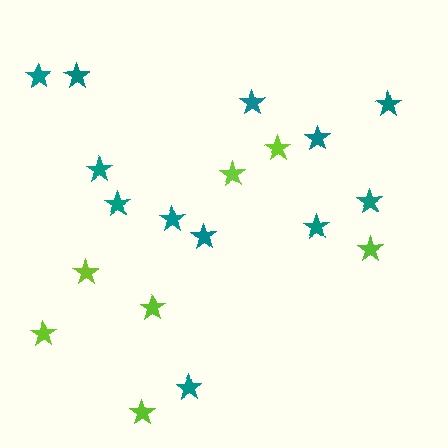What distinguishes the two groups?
There are 2 groups: one group of lime stars (7) and one group of teal stars (12).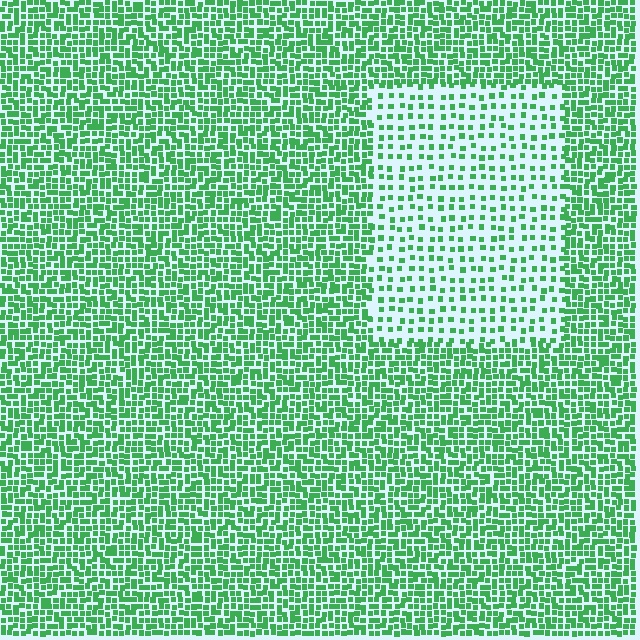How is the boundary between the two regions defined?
The boundary is defined by a change in element density (approximately 2.4x ratio). All elements are the same color, size, and shape.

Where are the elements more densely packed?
The elements are more densely packed outside the rectangle boundary.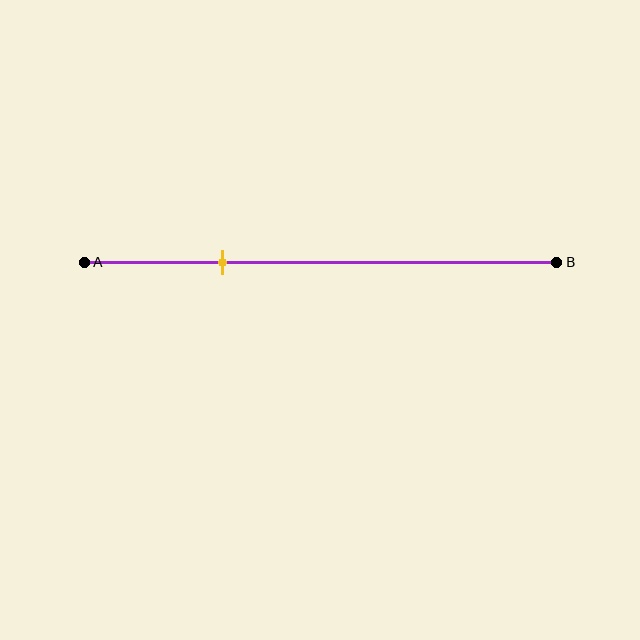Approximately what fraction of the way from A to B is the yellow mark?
The yellow mark is approximately 30% of the way from A to B.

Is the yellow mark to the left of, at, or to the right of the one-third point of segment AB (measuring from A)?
The yellow mark is to the left of the one-third point of segment AB.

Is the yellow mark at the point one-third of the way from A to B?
No, the mark is at about 30% from A, not at the 33% one-third point.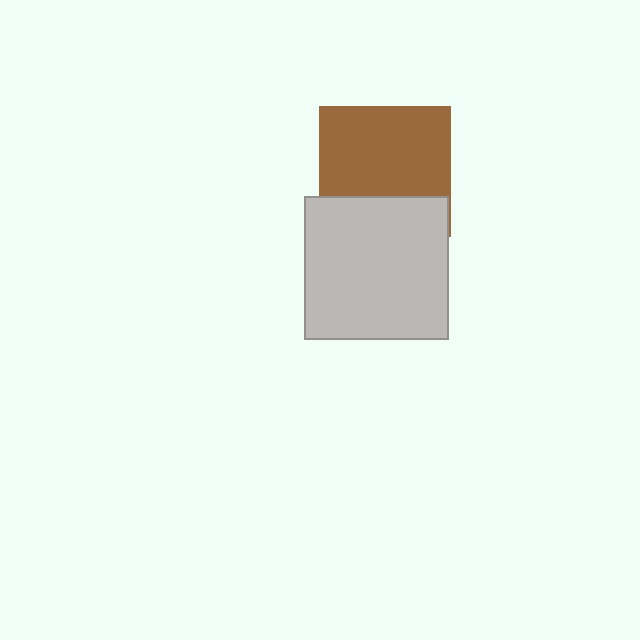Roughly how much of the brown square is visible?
Most of it is visible (roughly 69%).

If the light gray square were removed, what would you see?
You would see the complete brown square.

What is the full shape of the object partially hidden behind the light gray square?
The partially hidden object is a brown square.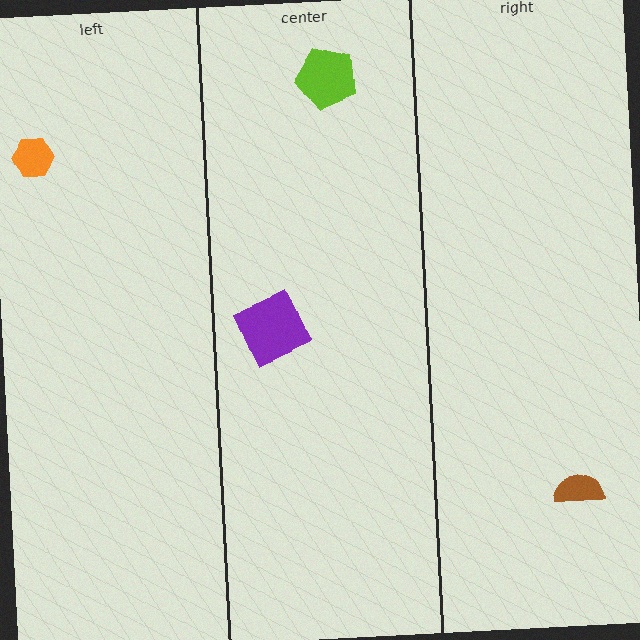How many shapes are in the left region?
1.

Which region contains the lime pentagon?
The center region.